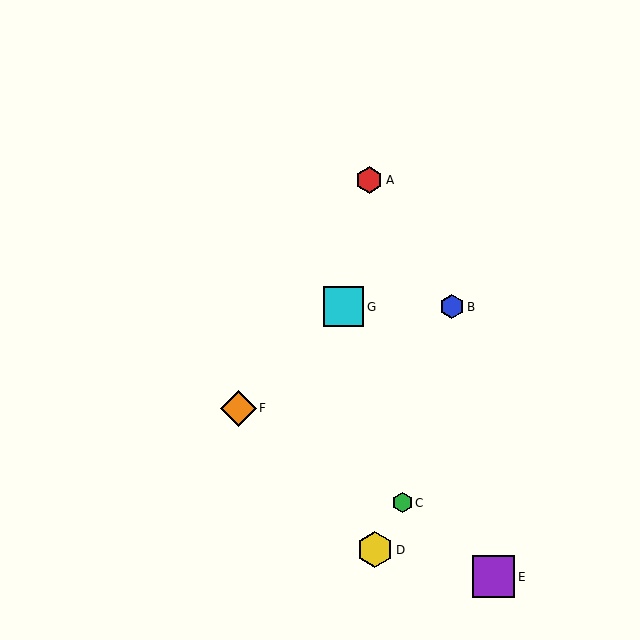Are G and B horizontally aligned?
Yes, both are at y≈307.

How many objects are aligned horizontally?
2 objects (B, G) are aligned horizontally.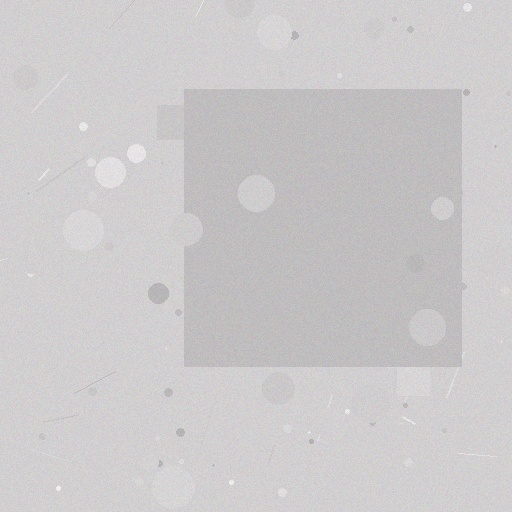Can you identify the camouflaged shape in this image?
The camouflaged shape is a square.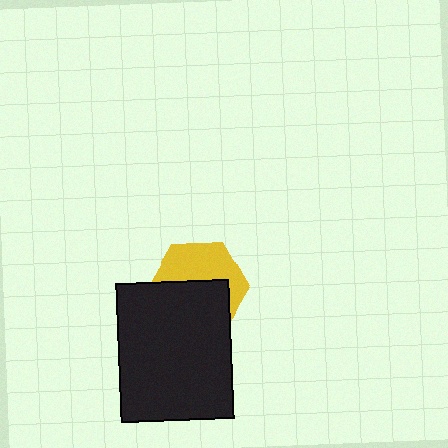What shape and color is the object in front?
The object in front is a black rectangle.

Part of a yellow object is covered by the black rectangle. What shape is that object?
It is a hexagon.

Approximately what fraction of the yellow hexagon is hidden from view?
Roughly 53% of the yellow hexagon is hidden behind the black rectangle.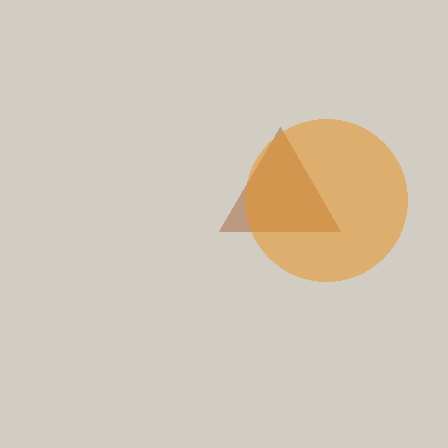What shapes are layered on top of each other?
The layered shapes are: a brown triangle, an orange circle.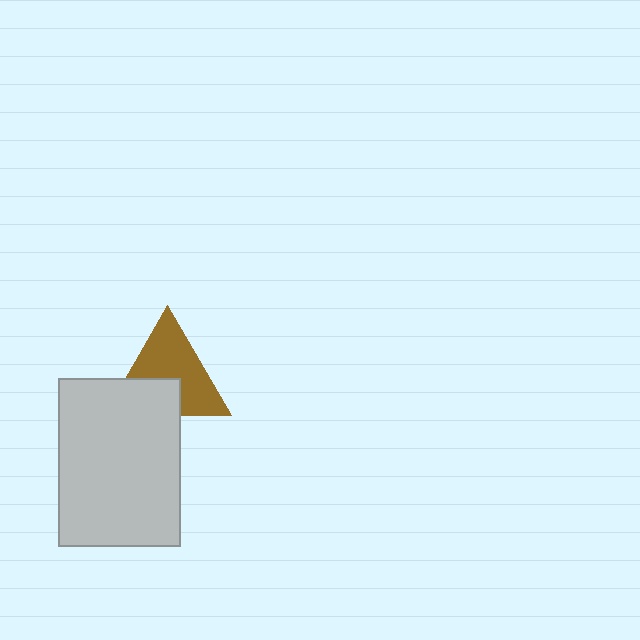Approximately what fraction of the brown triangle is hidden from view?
Roughly 36% of the brown triangle is hidden behind the light gray rectangle.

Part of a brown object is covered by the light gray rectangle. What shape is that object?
It is a triangle.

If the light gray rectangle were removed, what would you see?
You would see the complete brown triangle.